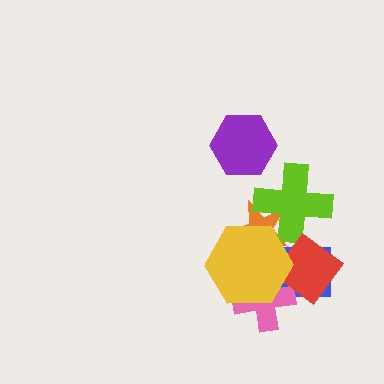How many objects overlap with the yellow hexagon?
5 objects overlap with the yellow hexagon.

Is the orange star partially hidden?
Yes, it is partially covered by another shape.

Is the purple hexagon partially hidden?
No, no other shape covers it.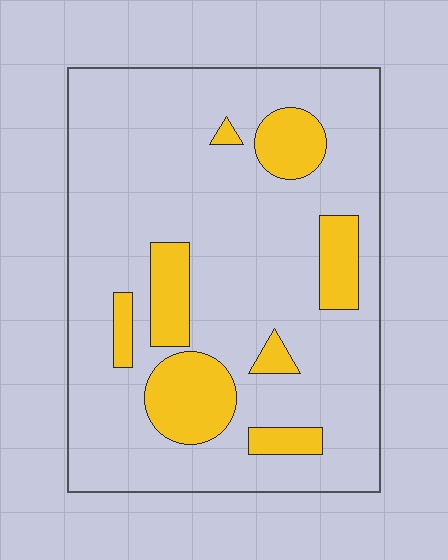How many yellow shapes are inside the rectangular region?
8.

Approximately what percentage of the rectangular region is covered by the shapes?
Approximately 20%.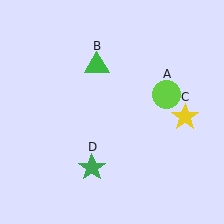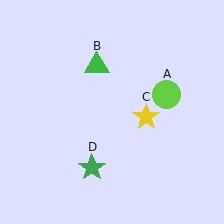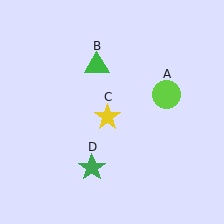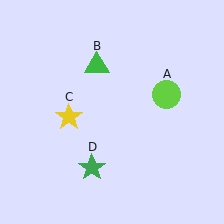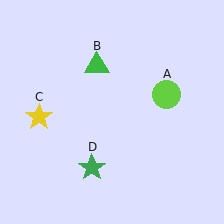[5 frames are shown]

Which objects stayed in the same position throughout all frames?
Lime circle (object A) and green triangle (object B) and green star (object D) remained stationary.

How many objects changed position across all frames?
1 object changed position: yellow star (object C).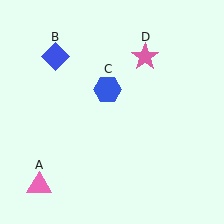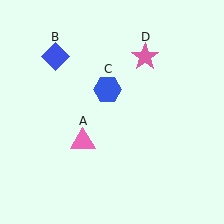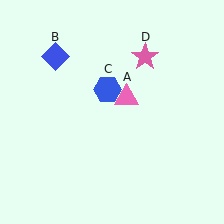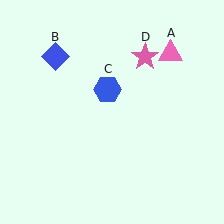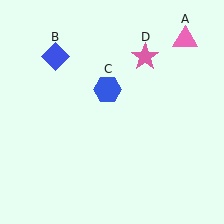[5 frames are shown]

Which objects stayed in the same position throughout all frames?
Blue diamond (object B) and blue hexagon (object C) and pink star (object D) remained stationary.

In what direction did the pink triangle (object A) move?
The pink triangle (object A) moved up and to the right.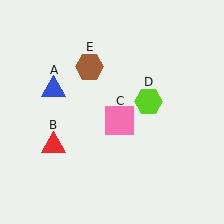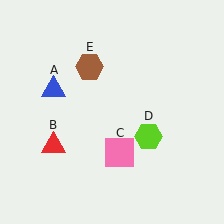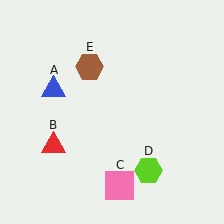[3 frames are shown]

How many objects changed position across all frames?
2 objects changed position: pink square (object C), lime hexagon (object D).